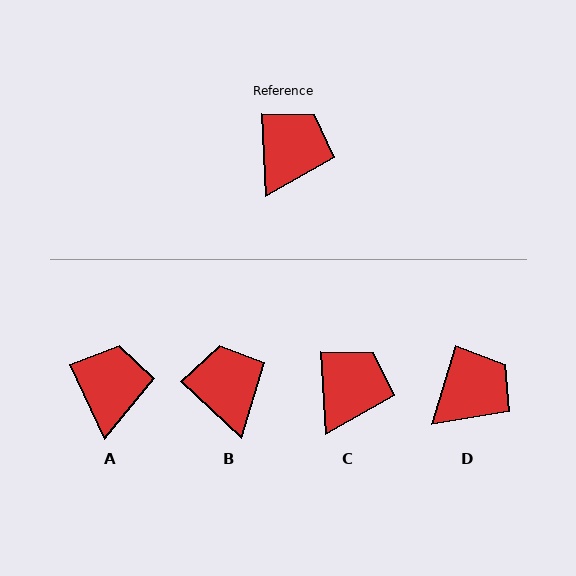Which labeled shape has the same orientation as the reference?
C.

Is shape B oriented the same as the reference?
No, it is off by about 44 degrees.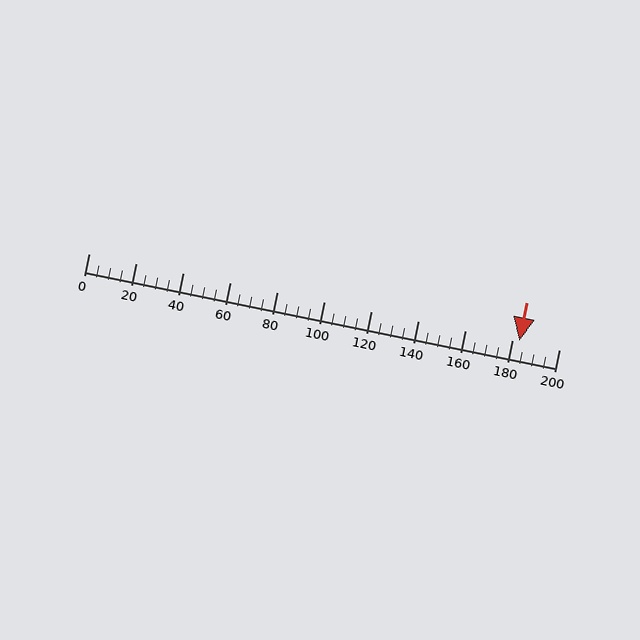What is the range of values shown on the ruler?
The ruler shows values from 0 to 200.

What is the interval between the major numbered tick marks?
The major tick marks are spaced 20 units apart.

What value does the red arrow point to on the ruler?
The red arrow points to approximately 183.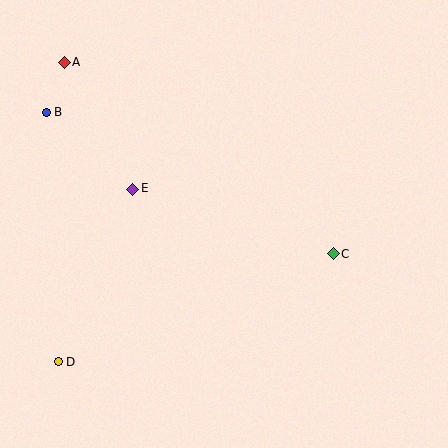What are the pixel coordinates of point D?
Point D is at (58, 362).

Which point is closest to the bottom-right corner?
Point C is closest to the bottom-right corner.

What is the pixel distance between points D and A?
The distance between D and A is 300 pixels.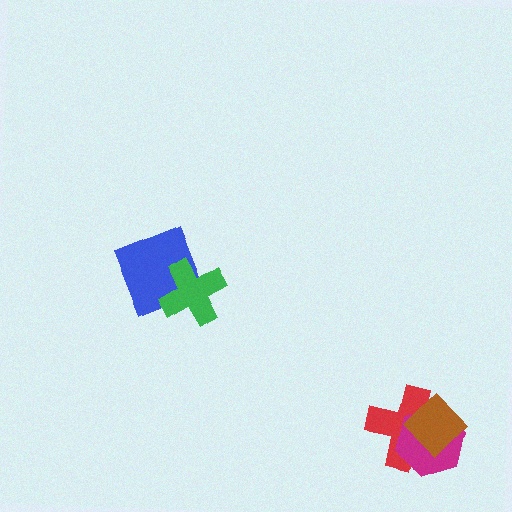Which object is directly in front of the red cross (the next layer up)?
The magenta hexagon is directly in front of the red cross.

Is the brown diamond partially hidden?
No, no other shape covers it.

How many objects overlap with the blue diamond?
1 object overlaps with the blue diamond.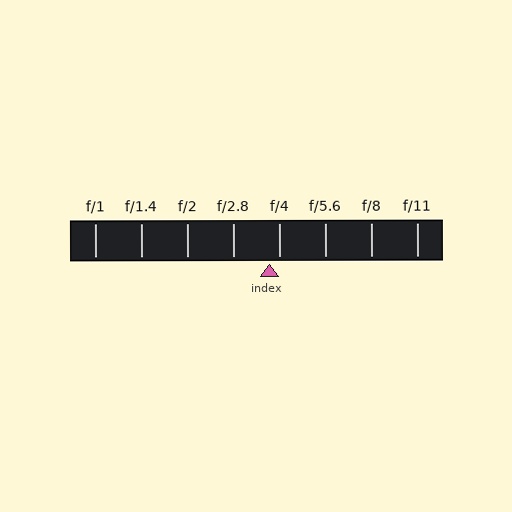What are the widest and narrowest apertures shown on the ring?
The widest aperture shown is f/1 and the narrowest is f/11.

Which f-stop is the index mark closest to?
The index mark is closest to f/4.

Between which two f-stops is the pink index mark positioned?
The index mark is between f/2.8 and f/4.